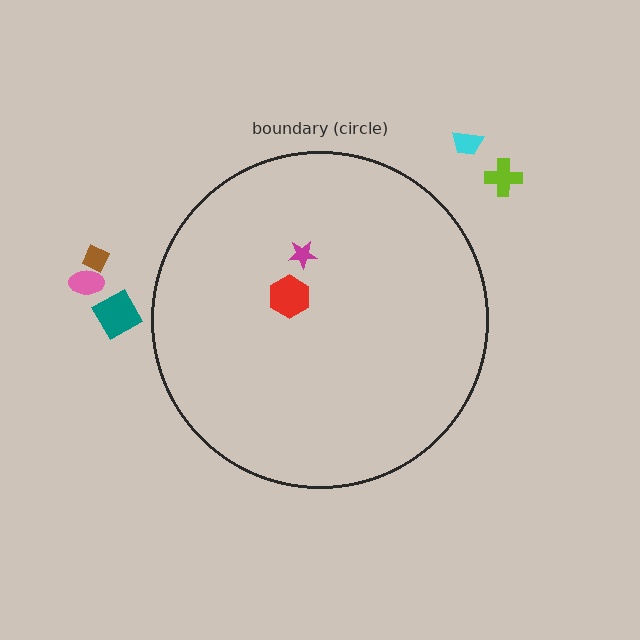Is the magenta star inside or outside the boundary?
Inside.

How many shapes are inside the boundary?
2 inside, 5 outside.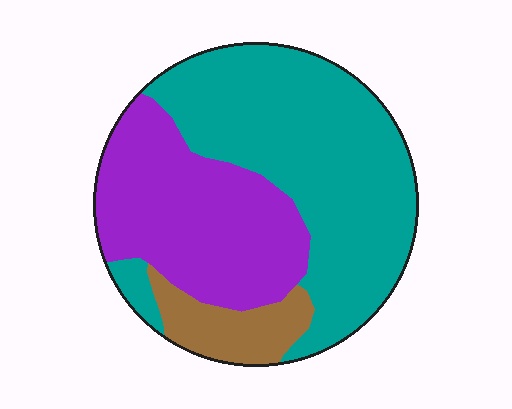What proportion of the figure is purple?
Purple covers around 35% of the figure.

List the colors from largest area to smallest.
From largest to smallest: teal, purple, brown.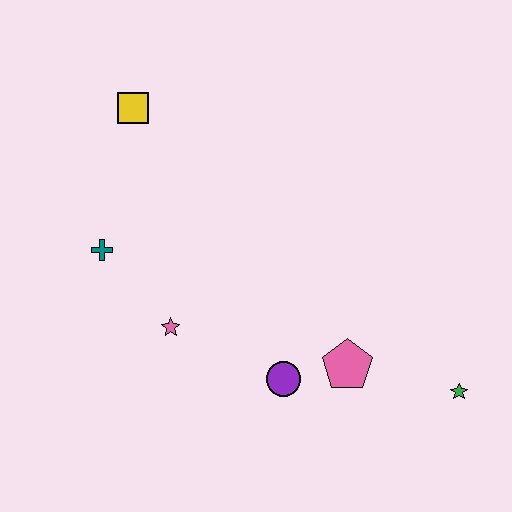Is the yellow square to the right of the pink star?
No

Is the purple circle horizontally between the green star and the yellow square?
Yes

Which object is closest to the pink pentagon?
The purple circle is closest to the pink pentagon.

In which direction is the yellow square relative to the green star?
The yellow square is to the left of the green star.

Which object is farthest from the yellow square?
The green star is farthest from the yellow square.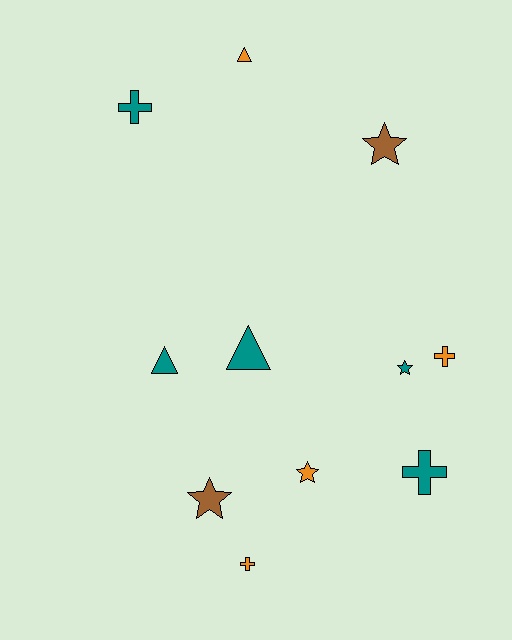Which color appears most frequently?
Teal, with 5 objects.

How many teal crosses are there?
There are 2 teal crosses.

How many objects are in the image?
There are 11 objects.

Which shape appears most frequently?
Cross, with 4 objects.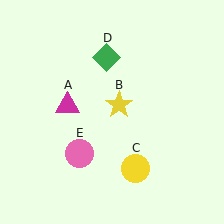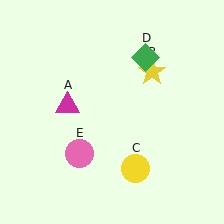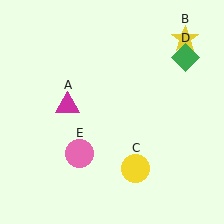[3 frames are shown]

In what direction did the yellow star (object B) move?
The yellow star (object B) moved up and to the right.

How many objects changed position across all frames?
2 objects changed position: yellow star (object B), green diamond (object D).